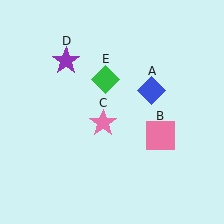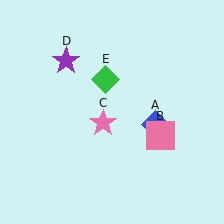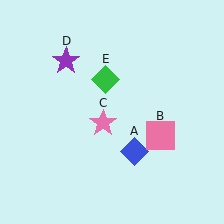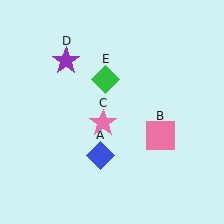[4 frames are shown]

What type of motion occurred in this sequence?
The blue diamond (object A) rotated clockwise around the center of the scene.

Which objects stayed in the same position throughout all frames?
Pink square (object B) and pink star (object C) and purple star (object D) and green diamond (object E) remained stationary.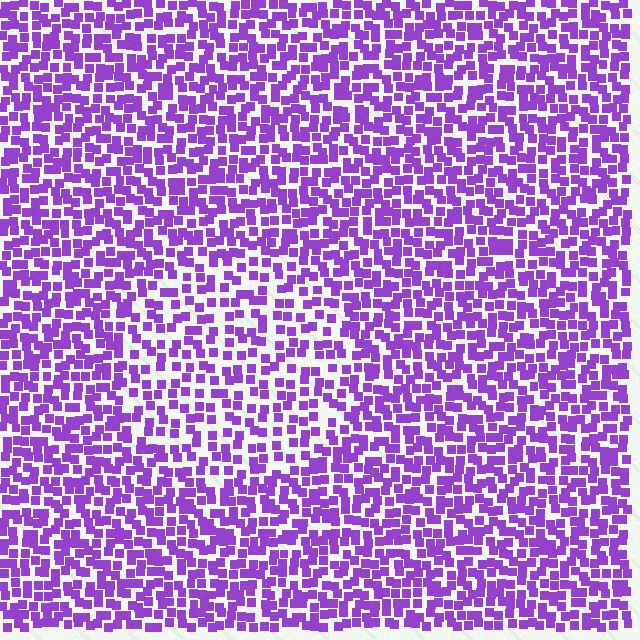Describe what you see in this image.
The image contains small purple elements arranged at two different densities. A circle-shaped region is visible where the elements are less densely packed than the surrounding area.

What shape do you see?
I see a circle.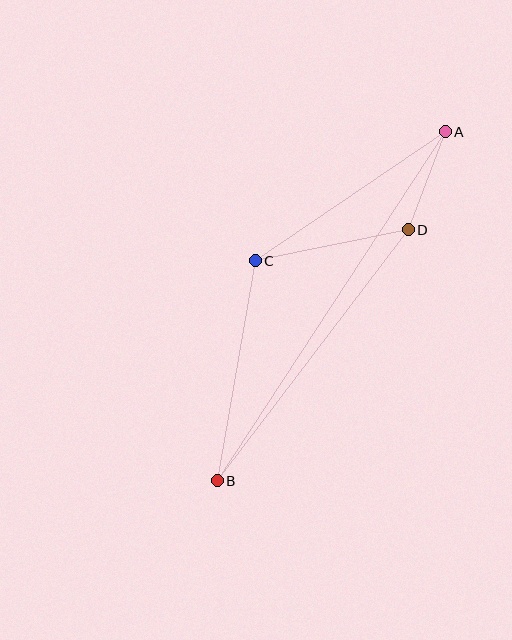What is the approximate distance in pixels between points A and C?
The distance between A and C is approximately 229 pixels.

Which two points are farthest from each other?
Points A and B are farthest from each other.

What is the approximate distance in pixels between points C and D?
The distance between C and D is approximately 156 pixels.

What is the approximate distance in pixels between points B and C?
The distance between B and C is approximately 223 pixels.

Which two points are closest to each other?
Points A and D are closest to each other.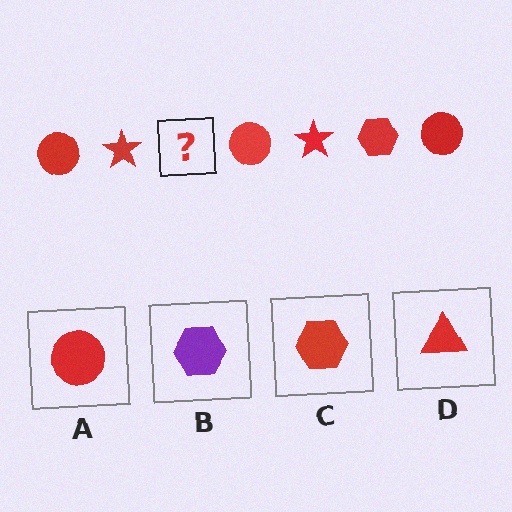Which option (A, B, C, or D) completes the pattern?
C.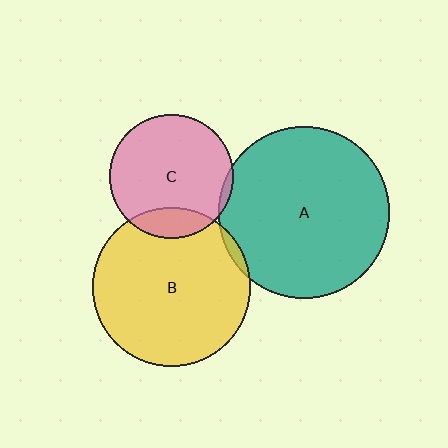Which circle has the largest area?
Circle A (teal).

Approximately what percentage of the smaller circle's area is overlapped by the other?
Approximately 15%.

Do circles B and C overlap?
Yes.